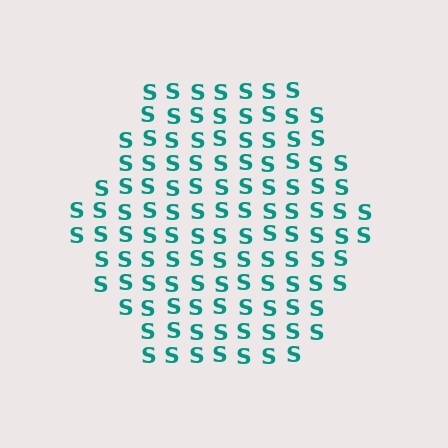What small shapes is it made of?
It is made of small letter S's.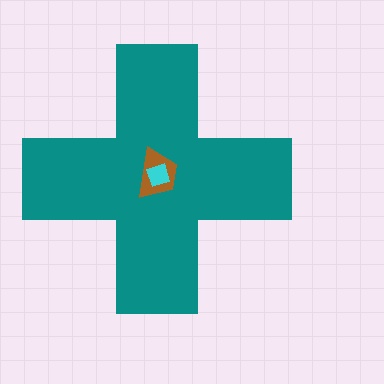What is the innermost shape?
The cyan diamond.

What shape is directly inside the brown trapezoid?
The cyan diamond.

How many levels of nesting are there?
3.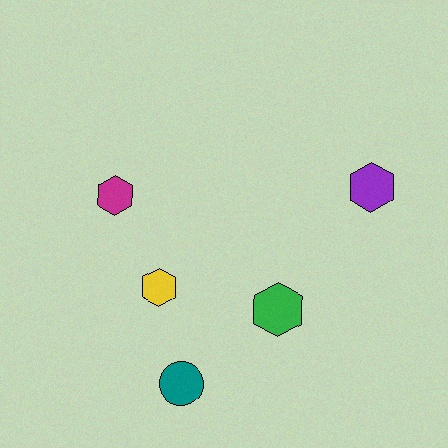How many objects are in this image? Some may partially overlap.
There are 5 objects.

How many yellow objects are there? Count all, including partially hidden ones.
There is 1 yellow object.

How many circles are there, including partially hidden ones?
There is 1 circle.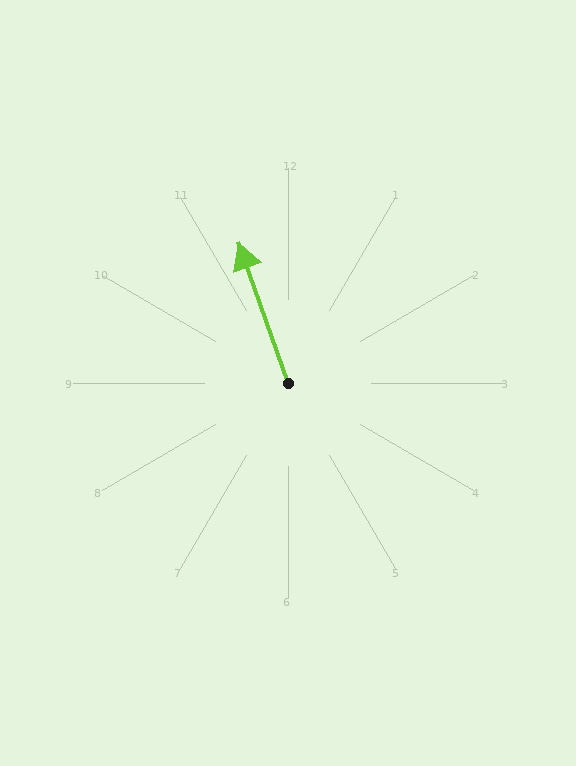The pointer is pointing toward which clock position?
Roughly 11 o'clock.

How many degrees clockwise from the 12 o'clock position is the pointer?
Approximately 341 degrees.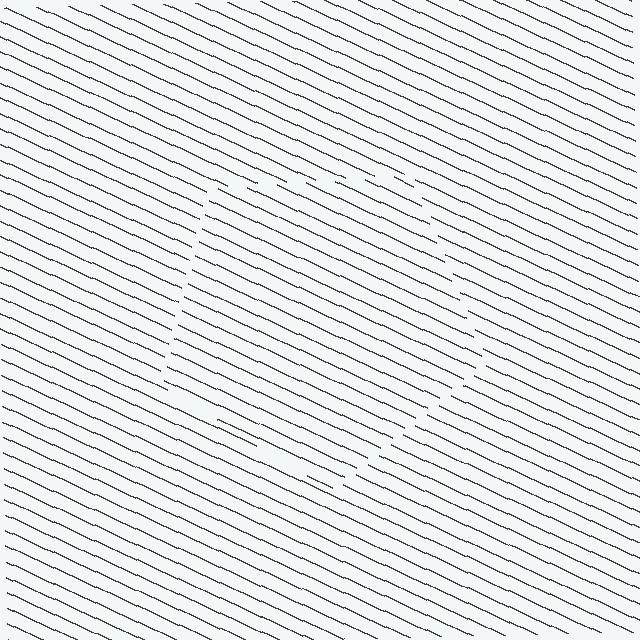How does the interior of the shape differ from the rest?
The interior of the shape contains the same grating, shifted by half a period — the contour is defined by the phase discontinuity where line-ends from the inner and outer gratings abut.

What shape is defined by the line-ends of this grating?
An illusory pentagon. The interior of the shape contains the same grating, shifted by half a period — the contour is defined by the phase discontinuity where line-ends from the inner and outer gratings abut.